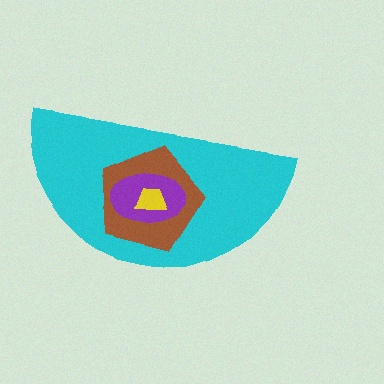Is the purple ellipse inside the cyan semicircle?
Yes.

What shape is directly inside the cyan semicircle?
The brown pentagon.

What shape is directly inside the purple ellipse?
The yellow trapezoid.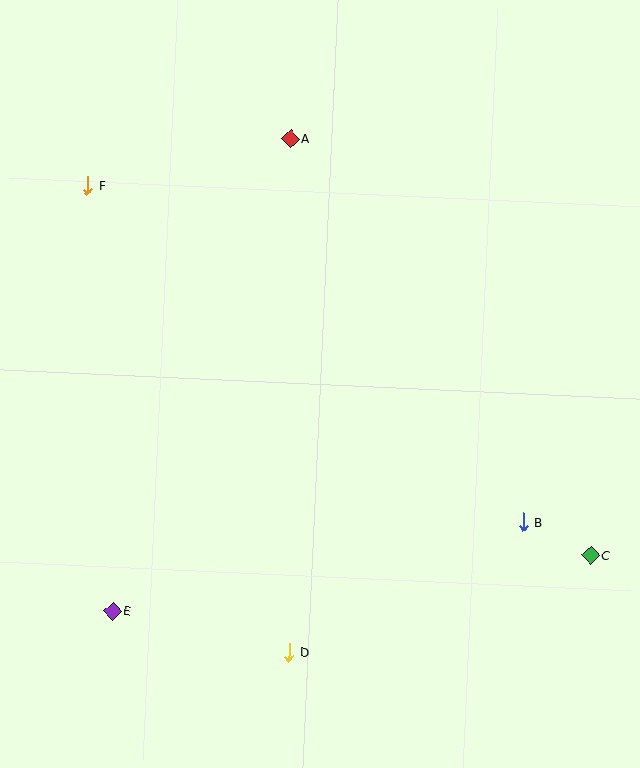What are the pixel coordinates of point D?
Point D is at (289, 652).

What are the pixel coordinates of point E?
Point E is at (113, 611).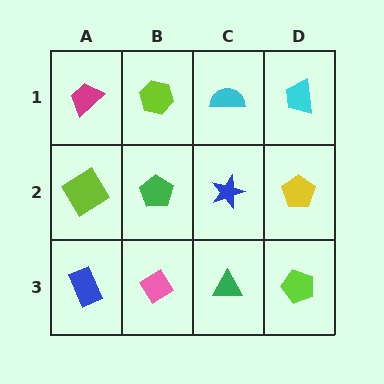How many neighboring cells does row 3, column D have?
2.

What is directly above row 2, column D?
A cyan trapezoid.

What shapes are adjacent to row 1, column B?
A green pentagon (row 2, column B), a magenta trapezoid (row 1, column A), a cyan semicircle (row 1, column C).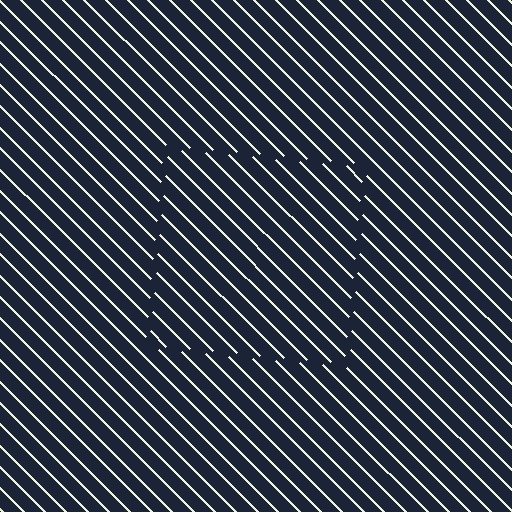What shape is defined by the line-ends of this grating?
An illusory square. The interior of the shape contains the same grating, shifted by half a period — the contour is defined by the phase discontinuity where line-ends from the inner and outer gratings abut.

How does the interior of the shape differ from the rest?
The interior of the shape contains the same grating, shifted by half a period — the contour is defined by the phase discontinuity where line-ends from the inner and outer gratings abut.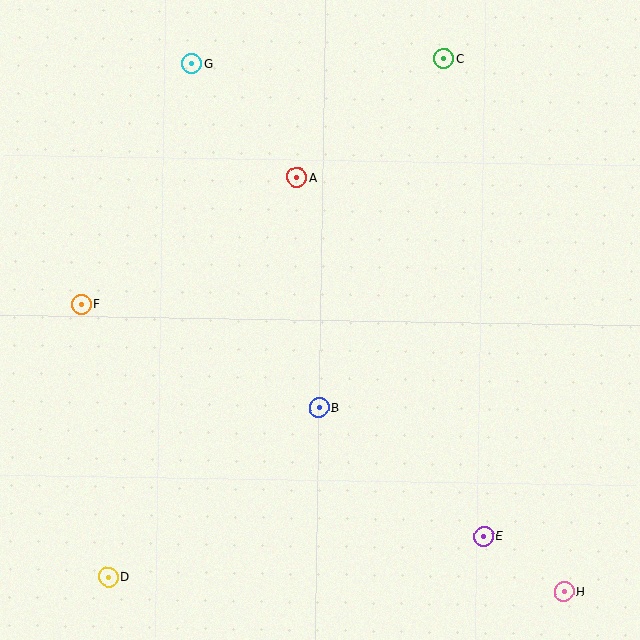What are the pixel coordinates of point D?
Point D is at (108, 577).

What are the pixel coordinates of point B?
Point B is at (319, 408).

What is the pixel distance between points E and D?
The distance between E and D is 378 pixels.